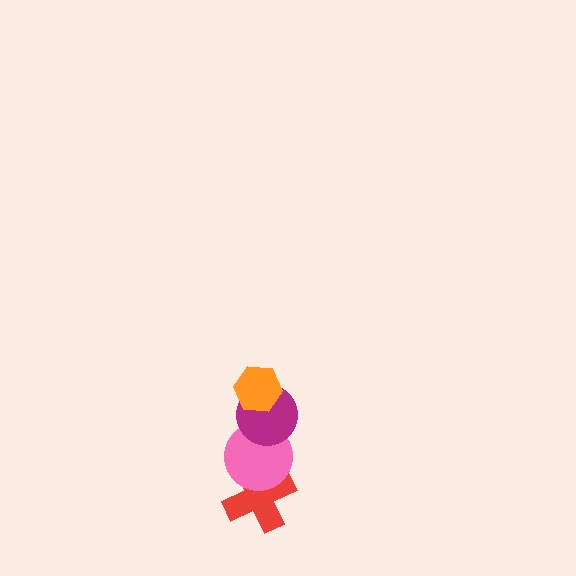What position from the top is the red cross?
The red cross is 4th from the top.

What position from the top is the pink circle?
The pink circle is 3rd from the top.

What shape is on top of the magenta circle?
The orange hexagon is on top of the magenta circle.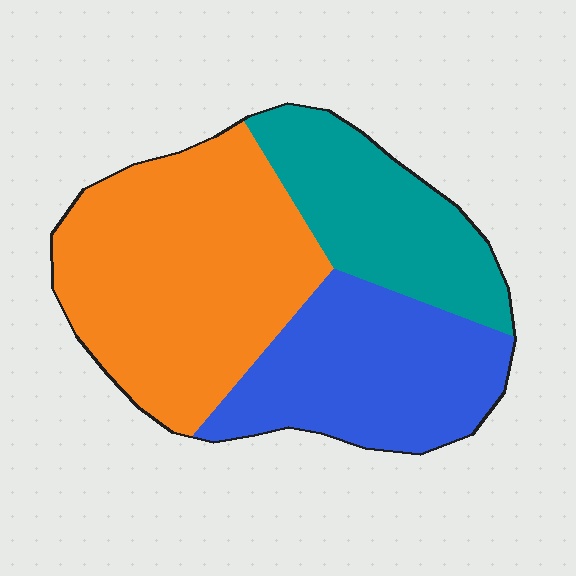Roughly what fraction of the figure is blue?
Blue takes up about one third (1/3) of the figure.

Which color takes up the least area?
Teal, at roughly 25%.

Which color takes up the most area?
Orange, at roughly 45%.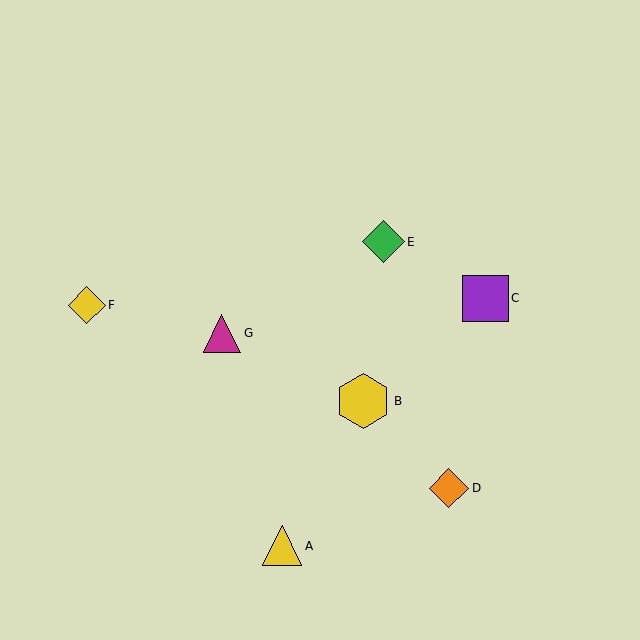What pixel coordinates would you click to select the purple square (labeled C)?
Click at (485, 298) to select the purple square C.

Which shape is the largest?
The yellow hexagon (labeled B) is the largest.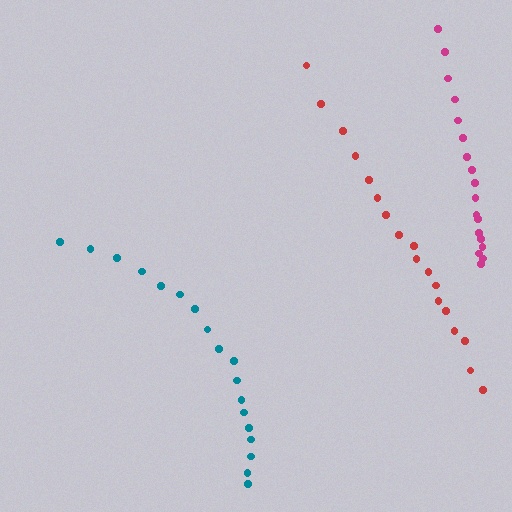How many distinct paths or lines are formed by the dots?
There are 3 distinct paths.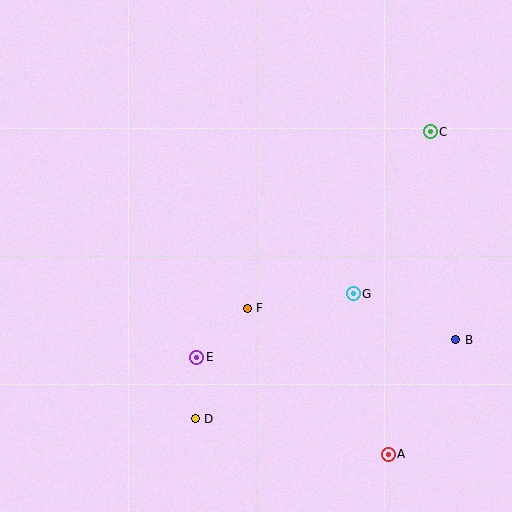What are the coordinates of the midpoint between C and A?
The midpoint between C and A is at (409, 293).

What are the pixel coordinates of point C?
Point C is at (430, 132).